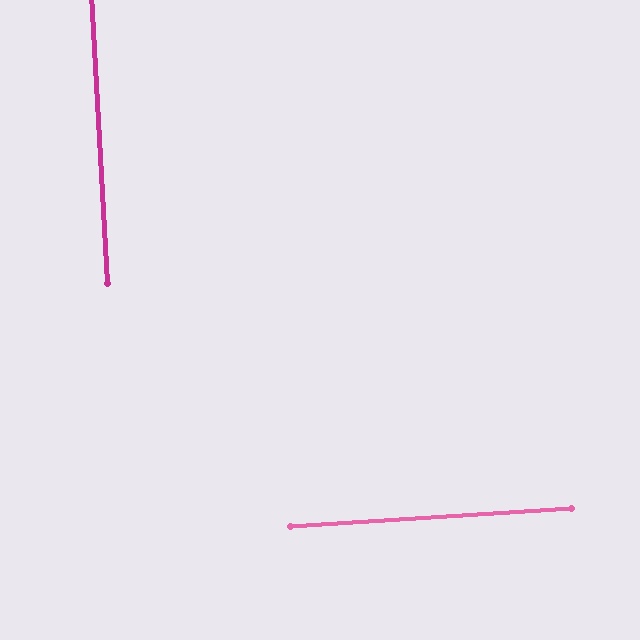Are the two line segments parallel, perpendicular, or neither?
Perpendicular — they meet at approximately 90°.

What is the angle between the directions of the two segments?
Approximately 90 degrees.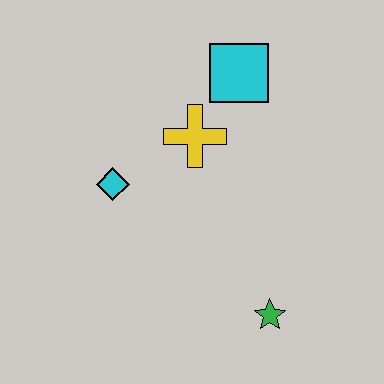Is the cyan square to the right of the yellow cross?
Yes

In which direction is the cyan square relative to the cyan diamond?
The cyan square is to the right of the cyan diamond.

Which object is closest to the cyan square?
The yellow cross is closest to the cyan square.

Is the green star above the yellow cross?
No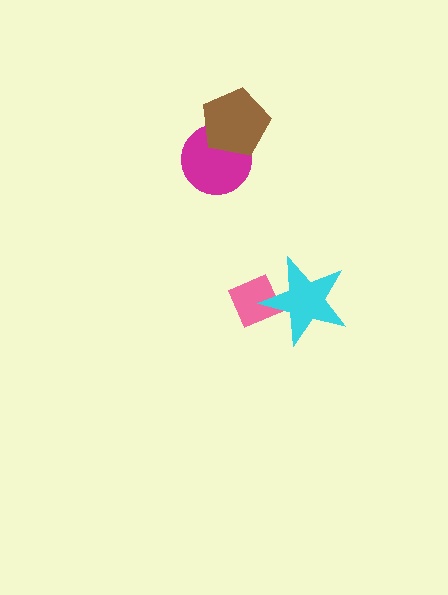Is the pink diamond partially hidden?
Yes, it is partially covered by another shape.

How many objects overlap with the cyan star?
1 object overlaps with the cyan star.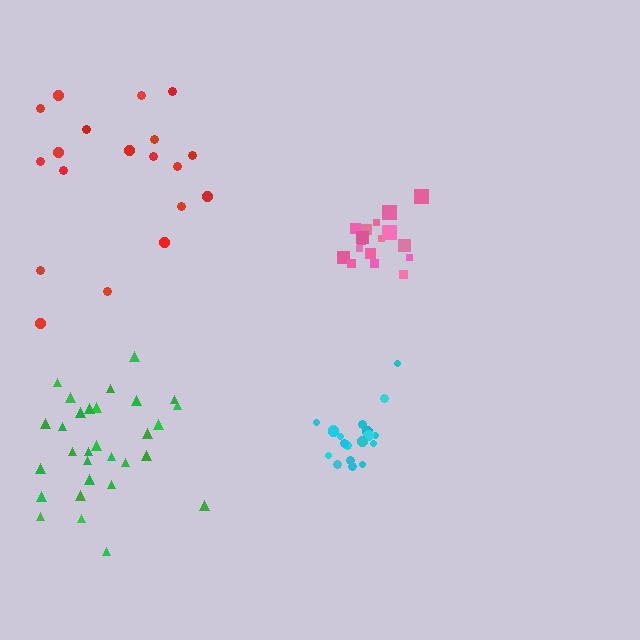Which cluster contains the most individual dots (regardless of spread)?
Green (30).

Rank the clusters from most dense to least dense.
cyan, pink, green, red.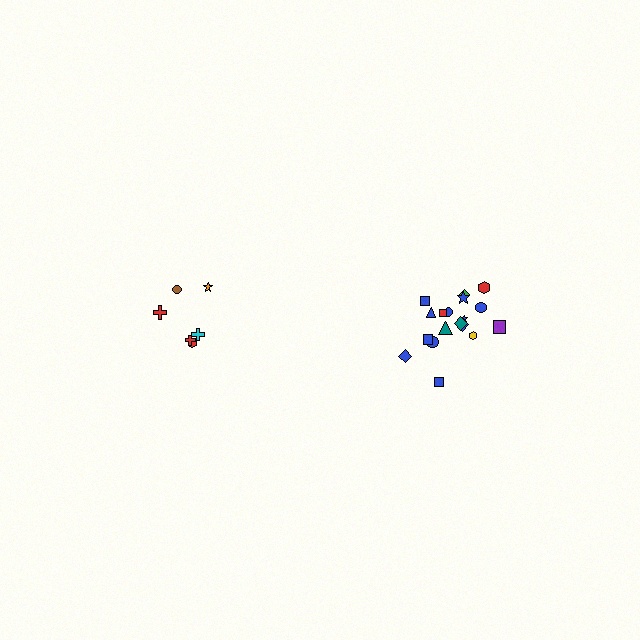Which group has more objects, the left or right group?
The right group.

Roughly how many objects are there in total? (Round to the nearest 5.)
Roughly 25 objects in total.